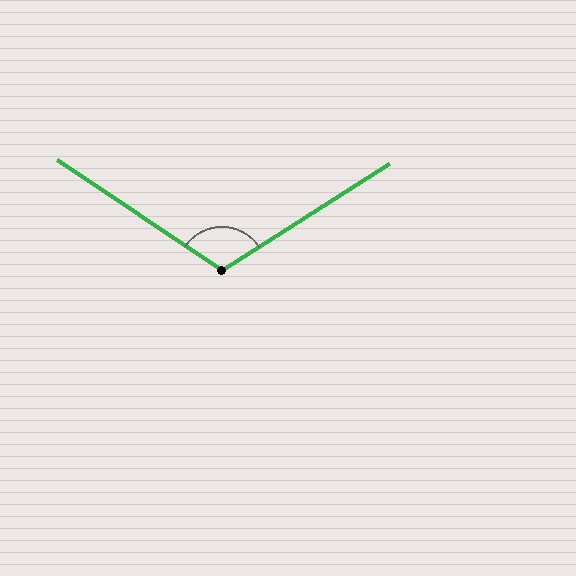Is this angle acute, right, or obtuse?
It is obtuse.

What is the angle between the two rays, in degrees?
Approximately 114 degrees.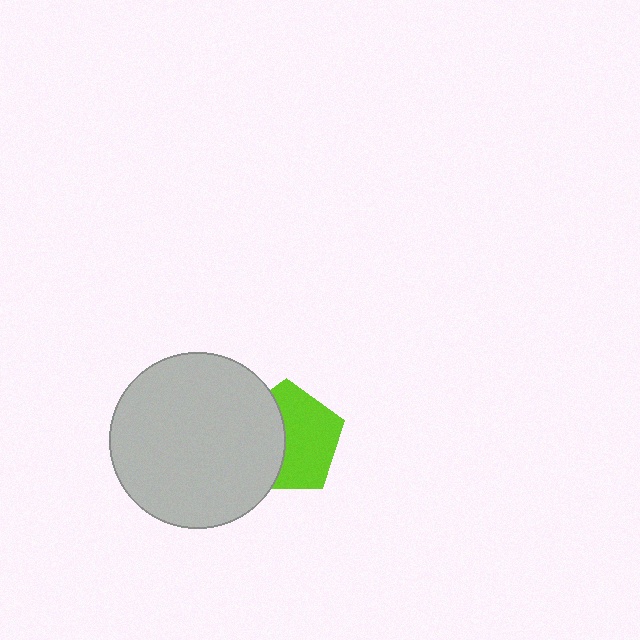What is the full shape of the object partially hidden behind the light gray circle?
The partially hidden object is a lime pentagon.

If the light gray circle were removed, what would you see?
You would see the complete lime pentagon.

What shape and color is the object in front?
The object in front is a light gray circle.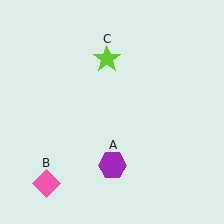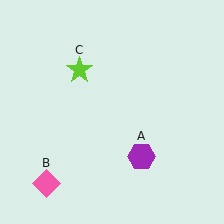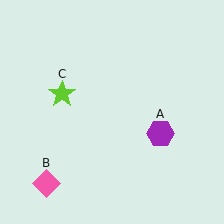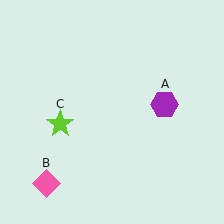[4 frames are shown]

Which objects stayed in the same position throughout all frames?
Pink diamond (object B) remained stationary.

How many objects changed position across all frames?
2 objects changed position: purple hexagon (object A), lime star (object C).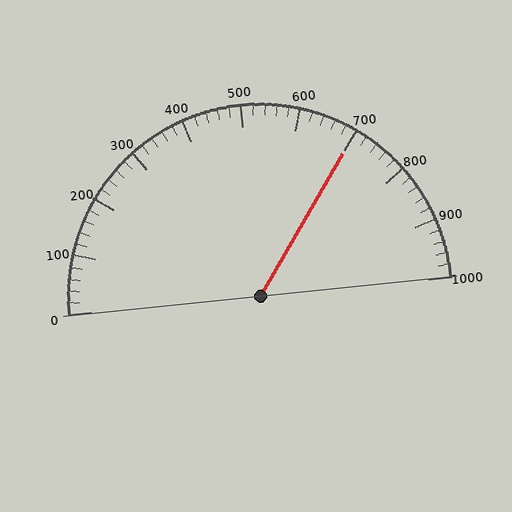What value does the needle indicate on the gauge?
The needle indicates approximately 700.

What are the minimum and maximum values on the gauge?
The gauge ranges from 0 to 1000.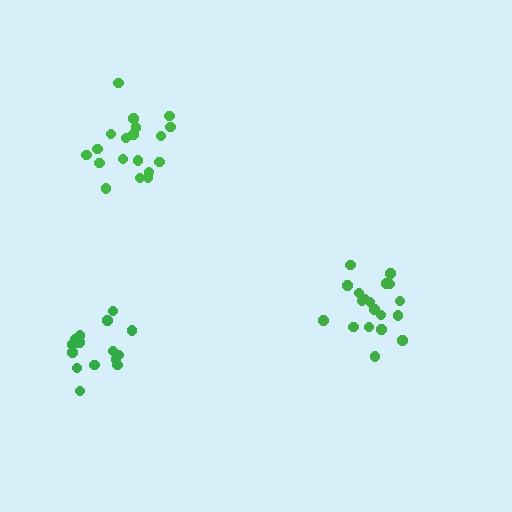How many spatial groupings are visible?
There are 3 spatial groupings.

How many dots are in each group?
Group 1: 19 dots, Group 2: 19 dots, Group 3: 16 dots (54 total).